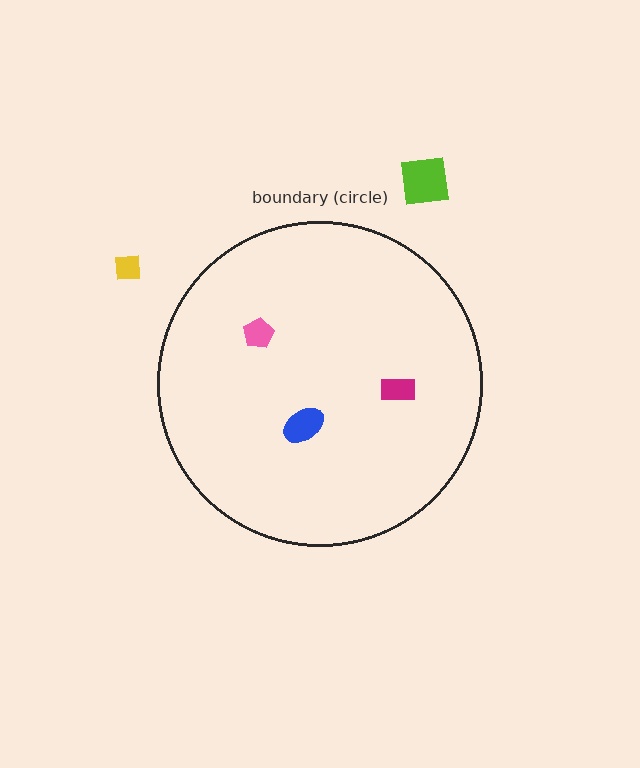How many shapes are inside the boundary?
3 inside, 2 outside.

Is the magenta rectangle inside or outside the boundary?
Inside.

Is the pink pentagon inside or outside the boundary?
Inside.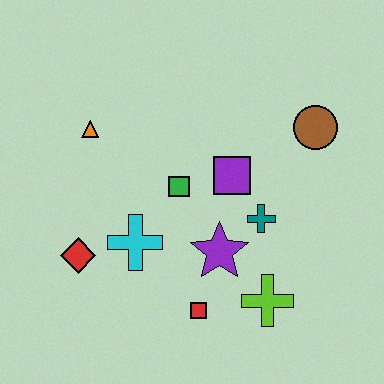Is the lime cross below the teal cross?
Yes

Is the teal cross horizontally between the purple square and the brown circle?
Yes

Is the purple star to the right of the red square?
Yes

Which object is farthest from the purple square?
The red diamond is farthest from the purple square.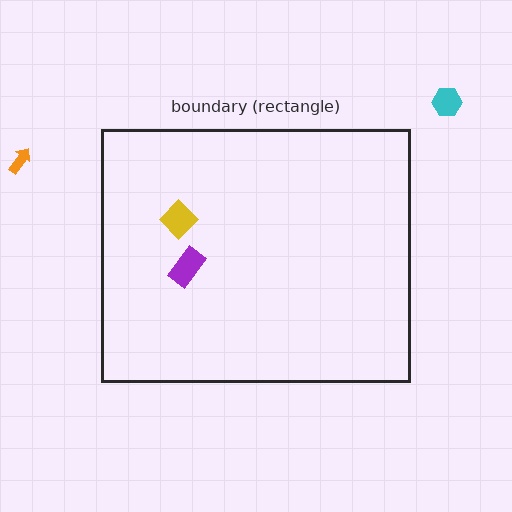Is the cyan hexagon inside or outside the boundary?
Outside.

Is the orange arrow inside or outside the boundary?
Outside.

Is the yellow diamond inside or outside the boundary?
Inside.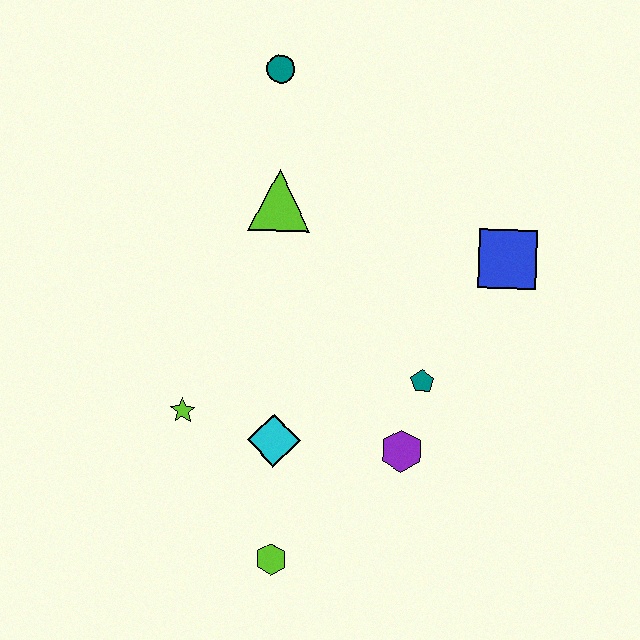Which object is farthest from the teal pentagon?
The teal circle is farthest from the teal pentagon.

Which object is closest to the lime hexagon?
The cyan diamond is closest to the lime hexagon.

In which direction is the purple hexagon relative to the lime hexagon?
The purple hexagon is to the right of the lime hexagon.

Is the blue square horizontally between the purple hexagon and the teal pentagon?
No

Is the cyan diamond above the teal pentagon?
No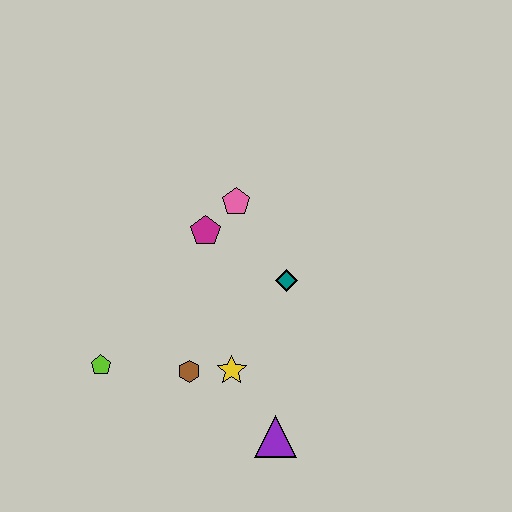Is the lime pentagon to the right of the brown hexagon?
No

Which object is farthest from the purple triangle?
The pink pentagon is farthest from the purple triangle.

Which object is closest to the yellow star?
The brown hexagon is closest to the yellow star.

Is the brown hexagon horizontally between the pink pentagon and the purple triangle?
No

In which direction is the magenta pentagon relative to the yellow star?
The magenta pentagon is above the yellow star.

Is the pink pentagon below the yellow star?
No